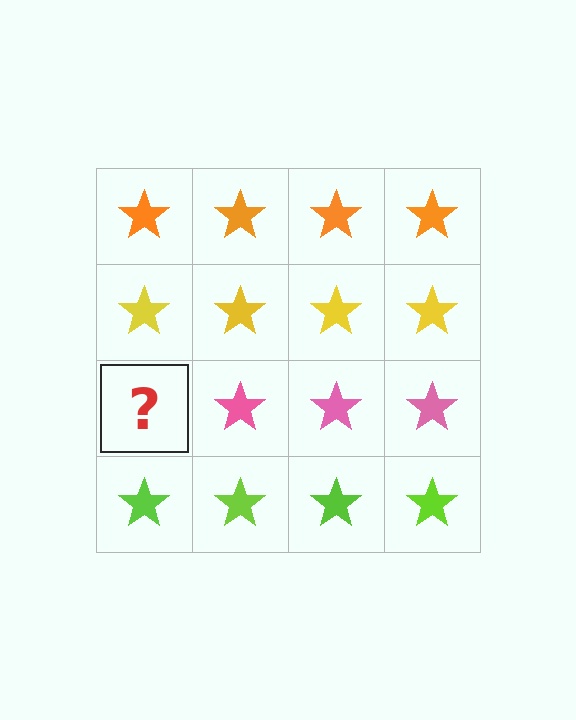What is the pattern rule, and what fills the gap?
The rule is that each row has a consistent color. The gap should be filled with a pink star.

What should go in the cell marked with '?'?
The missing cell should contain a pink star.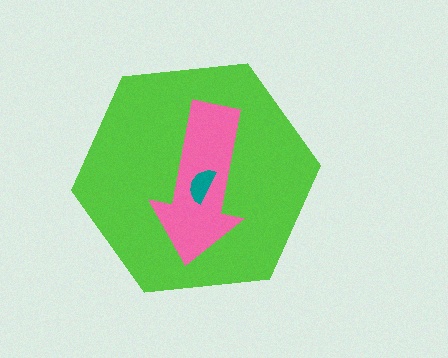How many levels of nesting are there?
3.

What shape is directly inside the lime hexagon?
The pink arrow.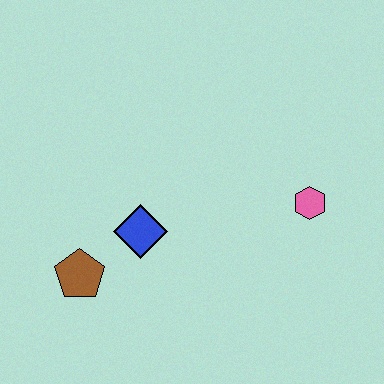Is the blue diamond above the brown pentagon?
Yes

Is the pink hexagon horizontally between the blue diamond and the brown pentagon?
No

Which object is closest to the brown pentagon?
The blue diamond is closest to the brown pentagon.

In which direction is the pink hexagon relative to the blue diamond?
The pink hexagon is to the right of the blue diamond.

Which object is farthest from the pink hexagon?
The brown pentagon is farthest from the pink hexagon.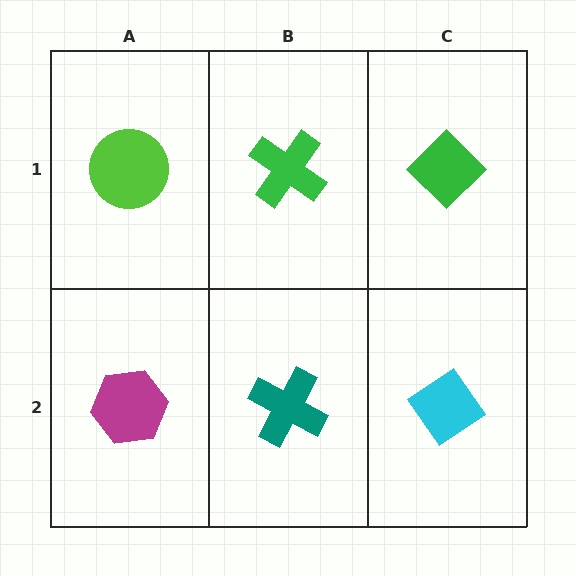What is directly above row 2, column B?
A green cross.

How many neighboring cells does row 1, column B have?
3.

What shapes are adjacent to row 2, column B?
A green cross (row 1, column B), a magenta hexagon (row 2, column A), a cyan diamond (row 2, column C).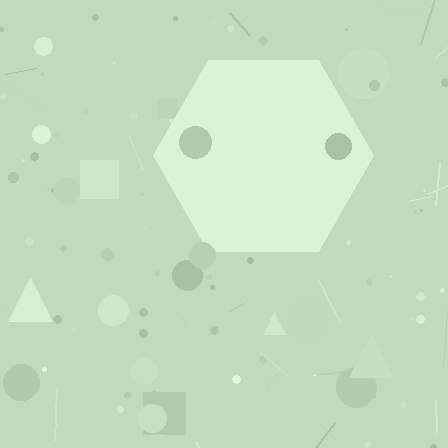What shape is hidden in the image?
A hexagon is hidden in the image.